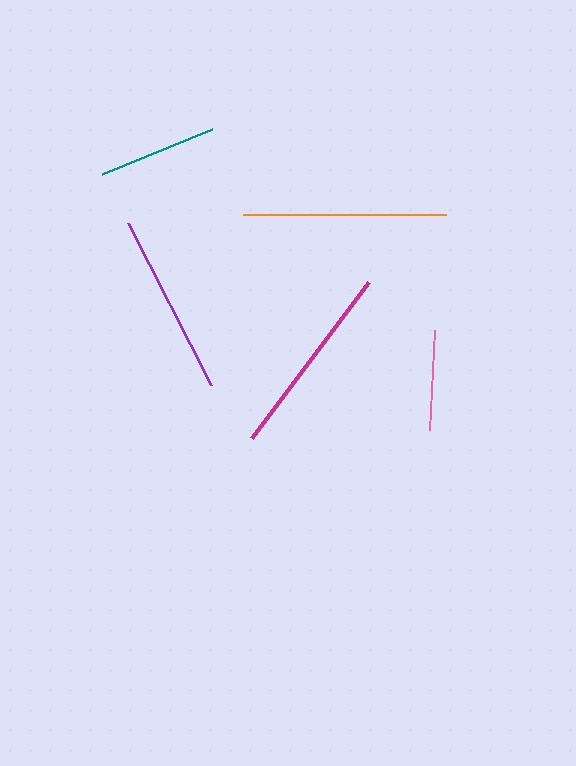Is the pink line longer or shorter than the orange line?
The orange line is longer than the pink line.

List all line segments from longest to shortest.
From longest to shortest: orange, magenta, purple, teal, pink.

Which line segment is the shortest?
The pink line is the shortest at approximately 100 pixels.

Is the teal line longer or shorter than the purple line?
The purple line is longer than the teal line.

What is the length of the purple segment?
The purple segment is approximately 182 pixels long.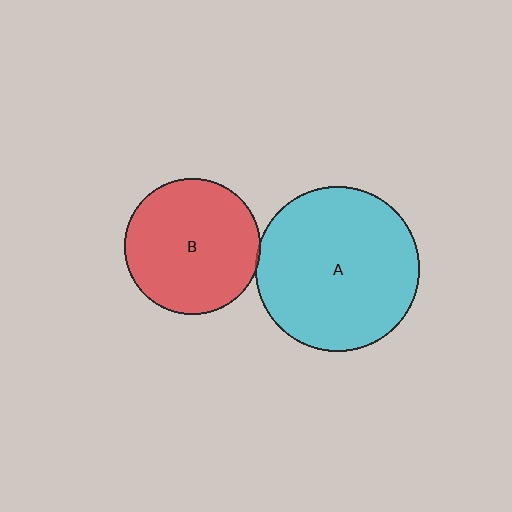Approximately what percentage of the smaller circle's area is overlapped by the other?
Approximately 5%.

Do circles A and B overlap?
Yes.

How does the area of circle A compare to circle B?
Approximately 1.5 times.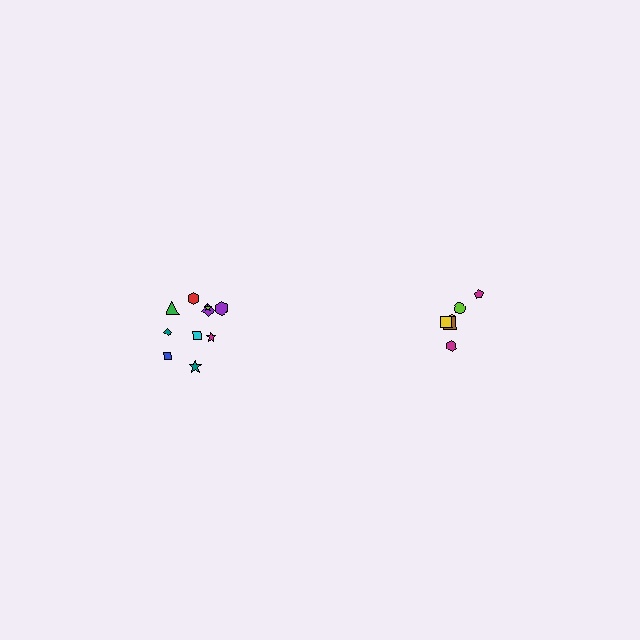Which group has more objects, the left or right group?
The left group.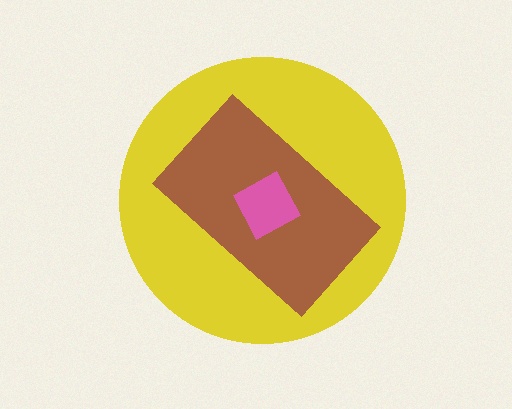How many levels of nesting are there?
3.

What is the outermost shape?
The yellow circle.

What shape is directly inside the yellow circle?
The brown rectangle.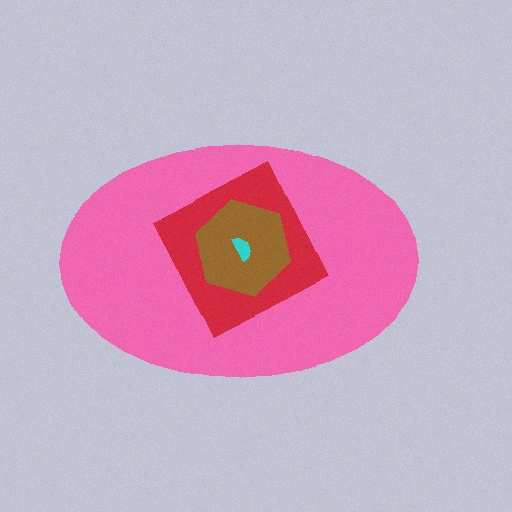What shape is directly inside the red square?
The brown hexagon.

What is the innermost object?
The cyan semicircle.